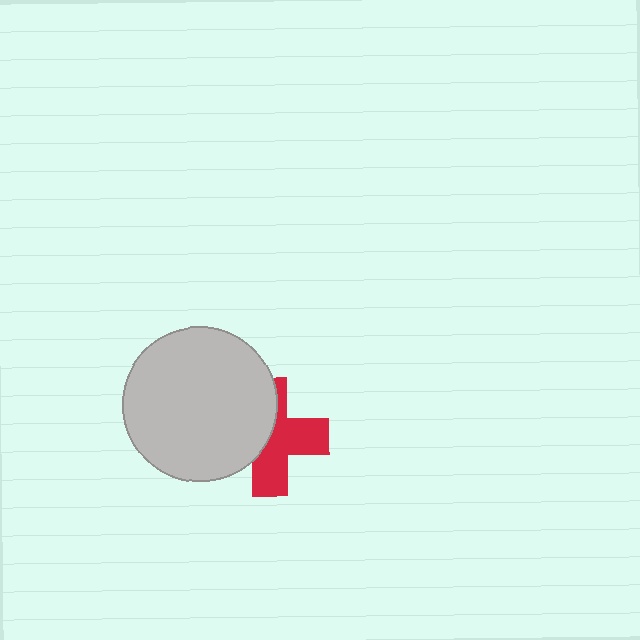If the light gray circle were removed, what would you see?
You would see the complete red cross.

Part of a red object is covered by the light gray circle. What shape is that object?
It is a cross.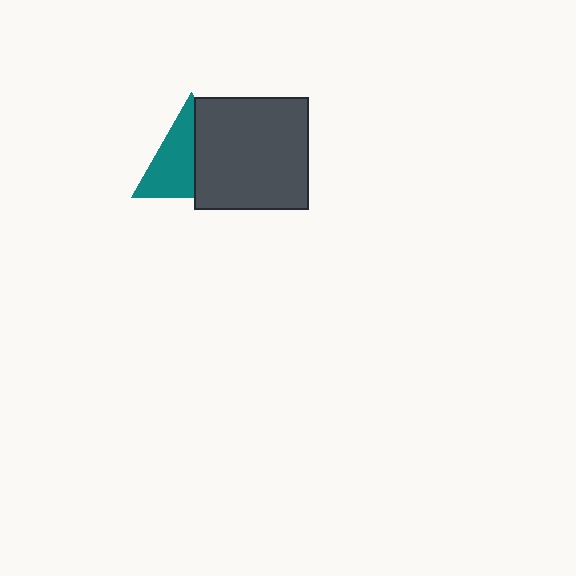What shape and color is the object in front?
The object in front is a dark gray rectangle.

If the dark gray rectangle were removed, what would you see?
You would see the complete teal triangle.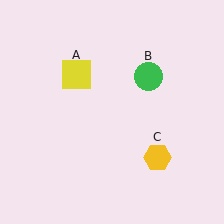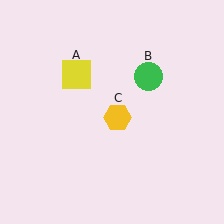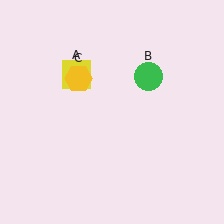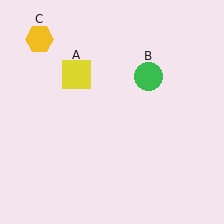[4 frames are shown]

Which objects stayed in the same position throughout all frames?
Yellow square (object A) and green circle (object B) remained stationary.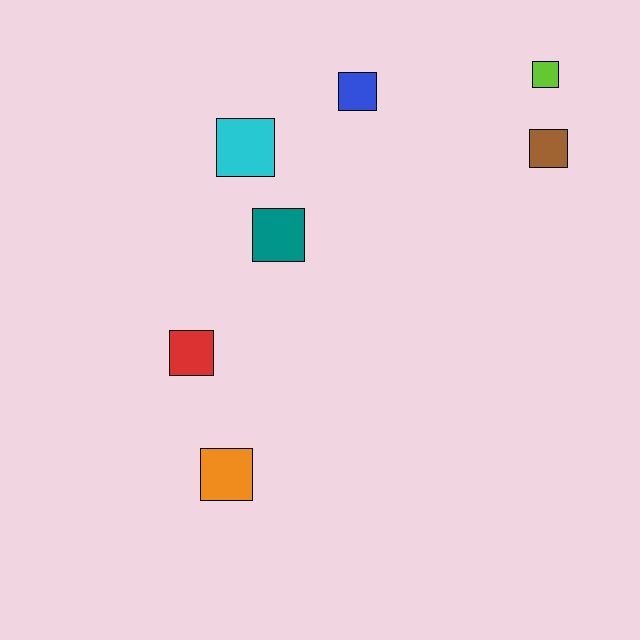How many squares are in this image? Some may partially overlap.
There are 7 squares.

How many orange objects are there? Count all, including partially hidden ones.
There is 1 orange object.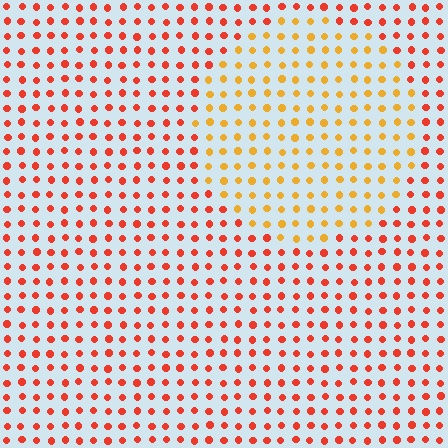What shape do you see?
I see a circle.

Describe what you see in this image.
The image is filled with small red elements in a uniform arrangement. A circle-shaped region is visible where the elements are tinted to a slightly different hue, forming a subtle color boundary.